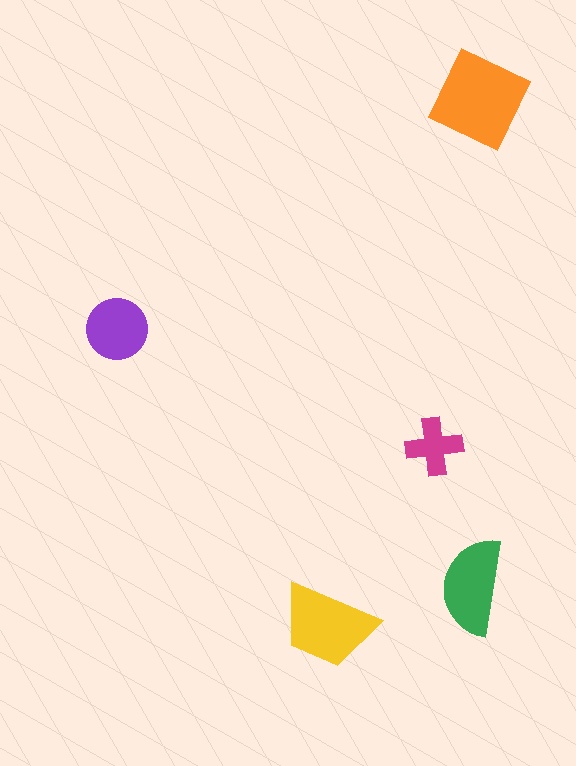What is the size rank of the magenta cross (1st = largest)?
5th.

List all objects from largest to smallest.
The orange diamond, the yellow trapezoid, the green semicircle, the purple circle, the magenta cross.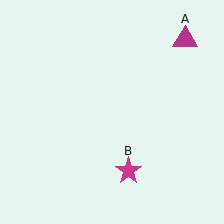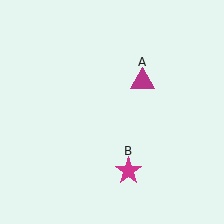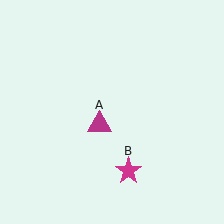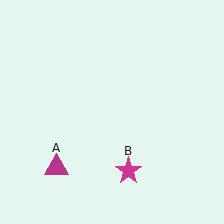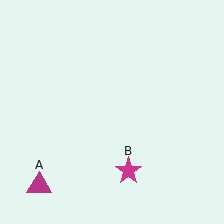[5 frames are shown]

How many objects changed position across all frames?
1 object changed position: magenta triangle (object A).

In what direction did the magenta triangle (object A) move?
The magenta triangle (object A) moved down and to the left.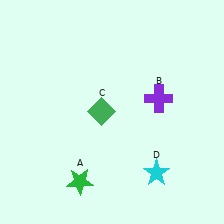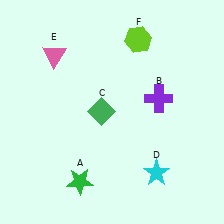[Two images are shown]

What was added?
A pink triangle (E), a lime hexagon (F) were added in Image 2.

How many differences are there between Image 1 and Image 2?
There are 2 differences between the two images.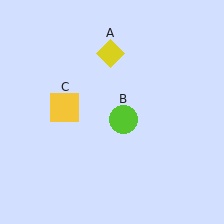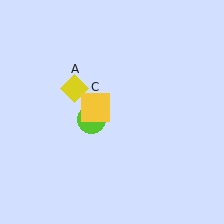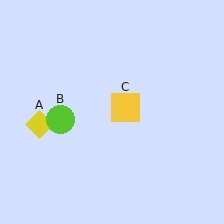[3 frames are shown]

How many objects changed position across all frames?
3 objects changed position: yellow diamond (object A), lime circle (object B), yellow square (object C).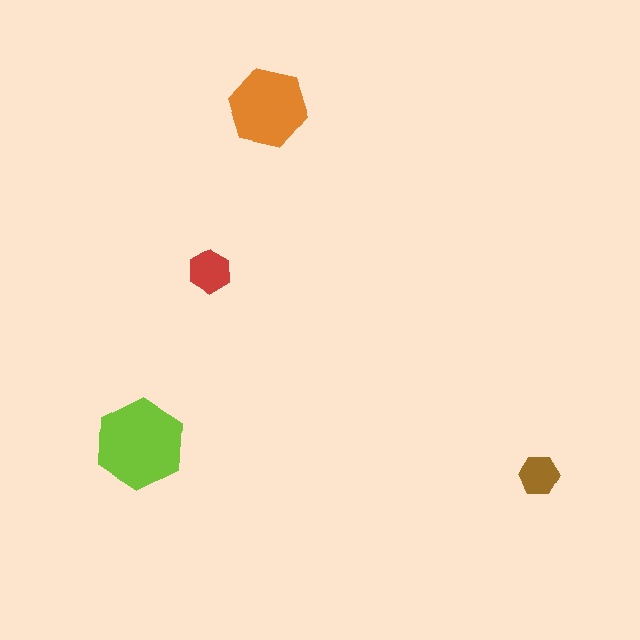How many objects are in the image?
There are 4 objects in the image.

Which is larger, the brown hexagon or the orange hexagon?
The orange one.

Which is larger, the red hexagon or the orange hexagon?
The orange one.